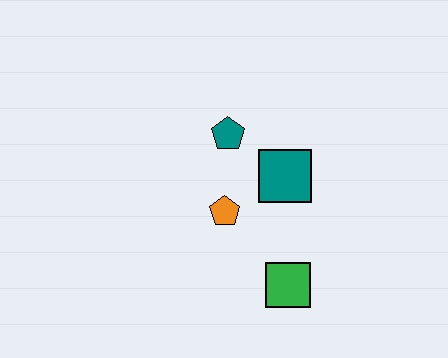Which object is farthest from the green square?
The teal pentagon is farthest from the green square.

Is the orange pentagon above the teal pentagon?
No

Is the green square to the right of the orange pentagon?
Yes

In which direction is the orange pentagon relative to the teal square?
The orange pentagon is to the left of the teal square.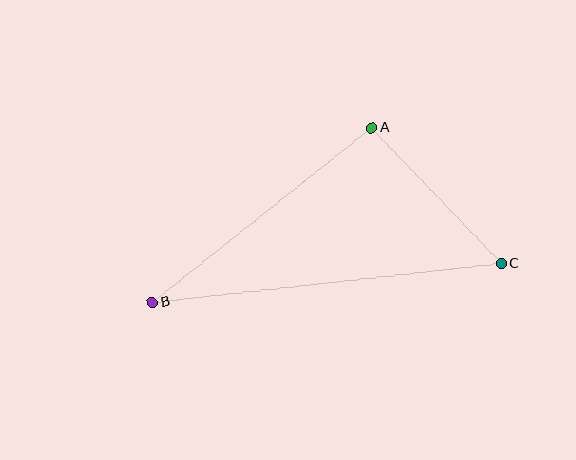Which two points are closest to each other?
Points A and C are closest to each other.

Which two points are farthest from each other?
Points B and C are farthest from each other.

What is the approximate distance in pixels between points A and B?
The distance between A and B is approximately 280 pixels.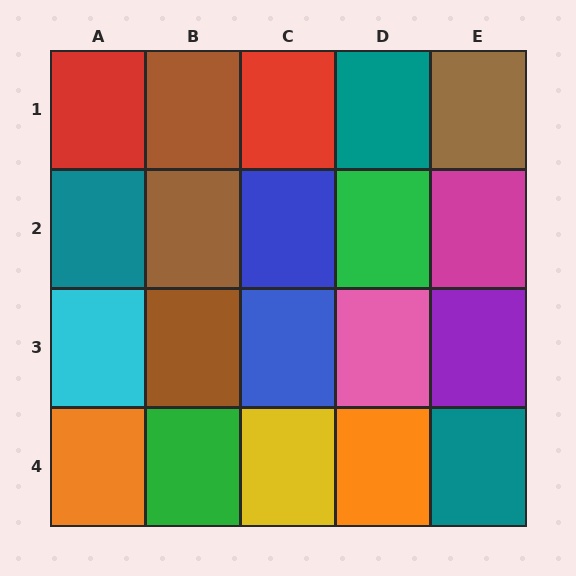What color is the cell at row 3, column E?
Purple.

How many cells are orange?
2 cells are orange.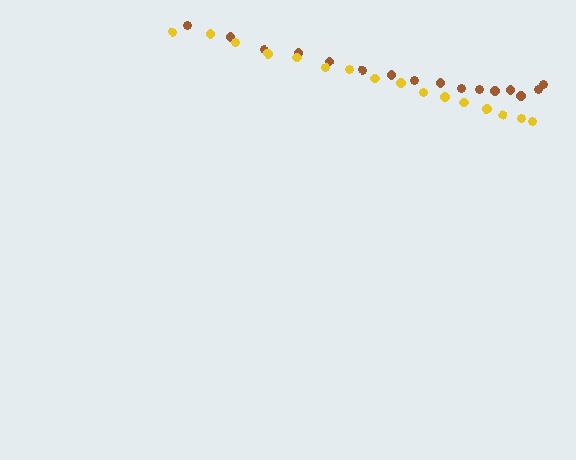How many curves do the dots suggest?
There are 2 distinct paths.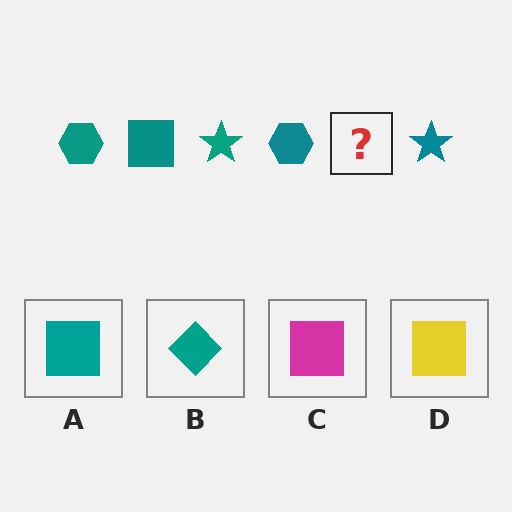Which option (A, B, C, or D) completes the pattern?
A.